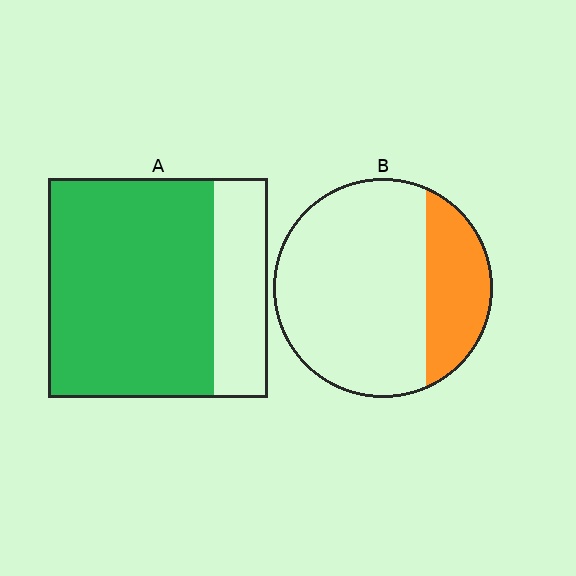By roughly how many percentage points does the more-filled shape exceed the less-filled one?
By roughly 50 percentage points (A over B).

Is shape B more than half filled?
No.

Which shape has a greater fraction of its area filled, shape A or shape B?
Shape A.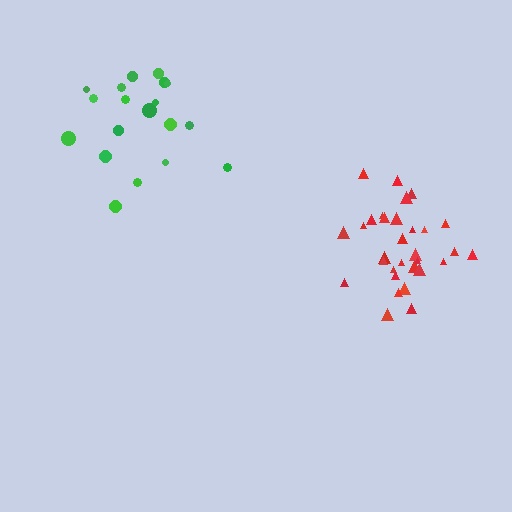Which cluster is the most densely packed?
Red.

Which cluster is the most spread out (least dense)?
Green.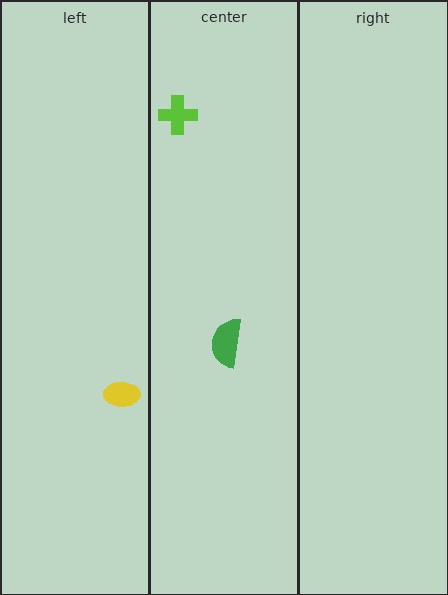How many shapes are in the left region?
1.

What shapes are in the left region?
The yellow ellipse.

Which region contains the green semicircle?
The center region.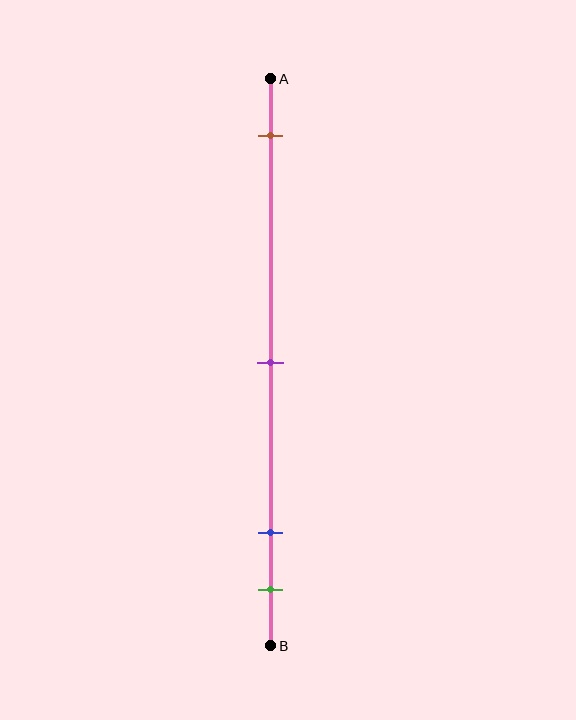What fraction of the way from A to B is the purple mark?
The purple mark is approximately 50% (0.5) of the way from A to B.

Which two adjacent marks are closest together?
The blue and green marks are the closest adjacent pair.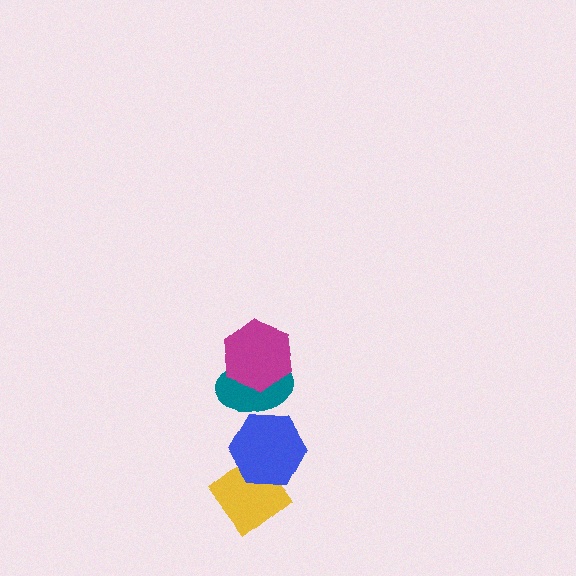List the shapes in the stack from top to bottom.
From top to bottom: the magenta hexagon, the teal ellipse, the blue hexagon, the yellow diamond.